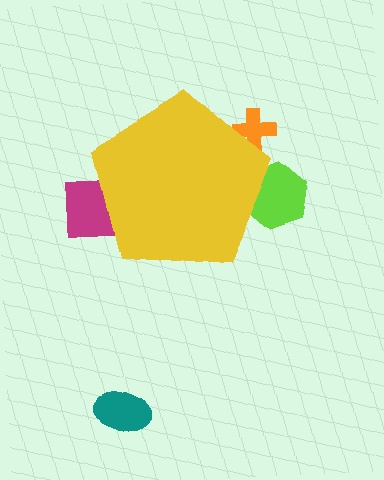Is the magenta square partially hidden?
Yes, the magenta square is partially hidden behind the yellow pentagon.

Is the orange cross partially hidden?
Yes, the orange cross is partially hidden behind the yellow pentagon.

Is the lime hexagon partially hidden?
Yes, the lime hexagon is partially hidden behind the yellow pentagon.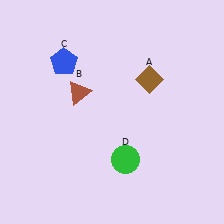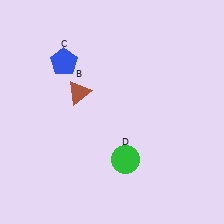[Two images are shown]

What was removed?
The brown diamond (A) was removed in Image 2.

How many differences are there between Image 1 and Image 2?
There is 1 difference between the two images.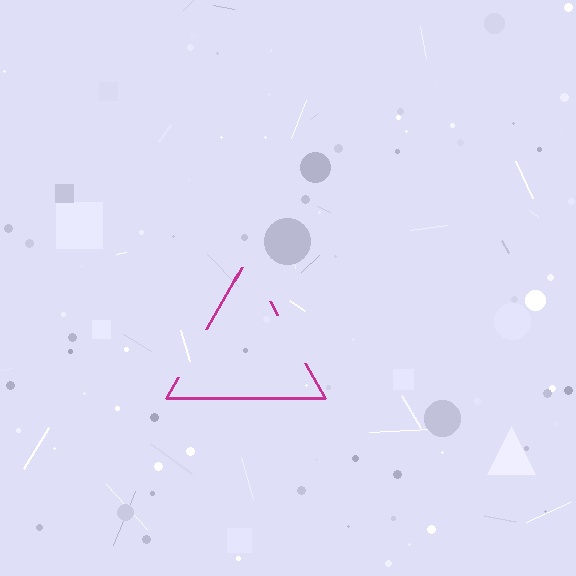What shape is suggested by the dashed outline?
The dashed outline suggests a triangle.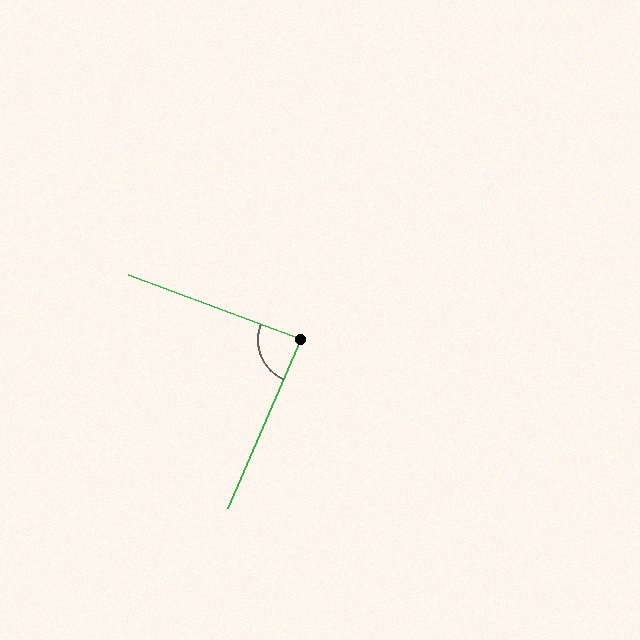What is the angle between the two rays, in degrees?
Approximately 87 degrees.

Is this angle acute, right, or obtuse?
It is approximately a right angle.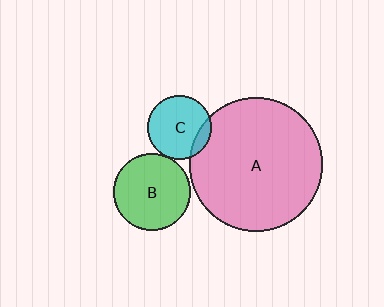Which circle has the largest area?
Circle A (pink).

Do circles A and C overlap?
Yes.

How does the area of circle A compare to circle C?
Approximately 4.3 times.